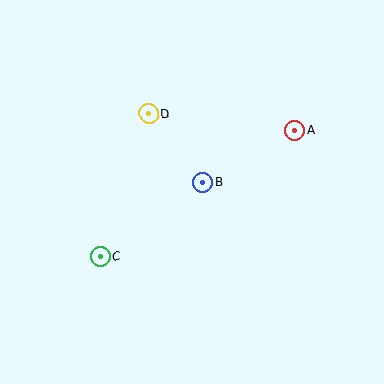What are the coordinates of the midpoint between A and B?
The midpoint between A and B is at (248, 156).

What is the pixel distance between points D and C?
The distance between D and C is 151 pixels.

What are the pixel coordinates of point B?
Point B is at (203, 182).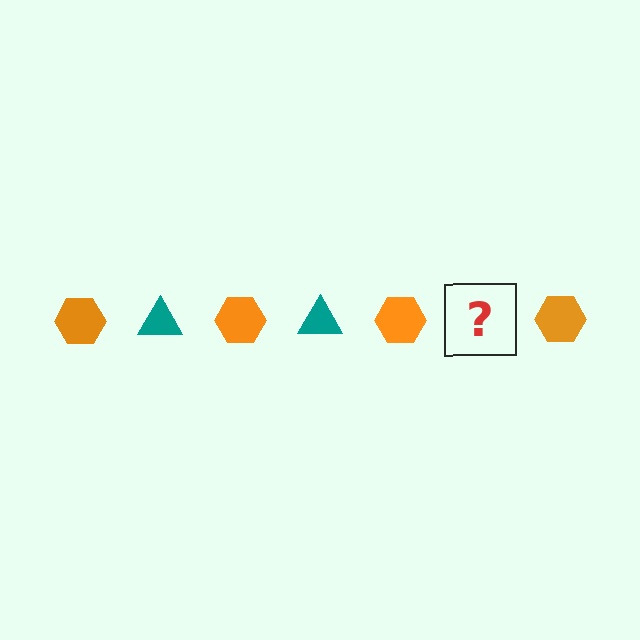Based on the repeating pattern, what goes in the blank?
The blank should be a teal triangle.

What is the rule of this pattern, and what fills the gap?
The rule is that the pattern alternates between orange hexagon and teal triangle. The gap should be filled with a teal triangle.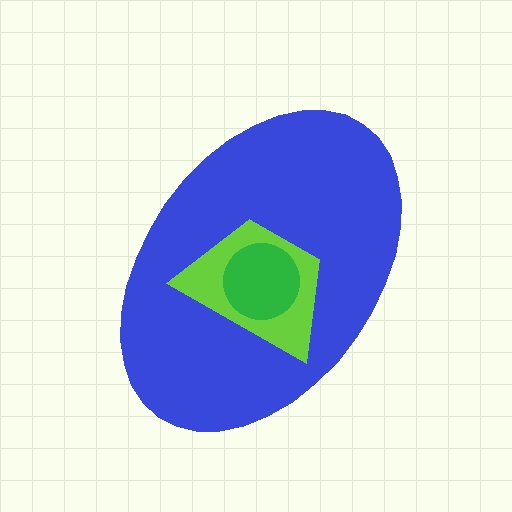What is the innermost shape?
The green circle.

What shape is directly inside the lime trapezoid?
The green circle.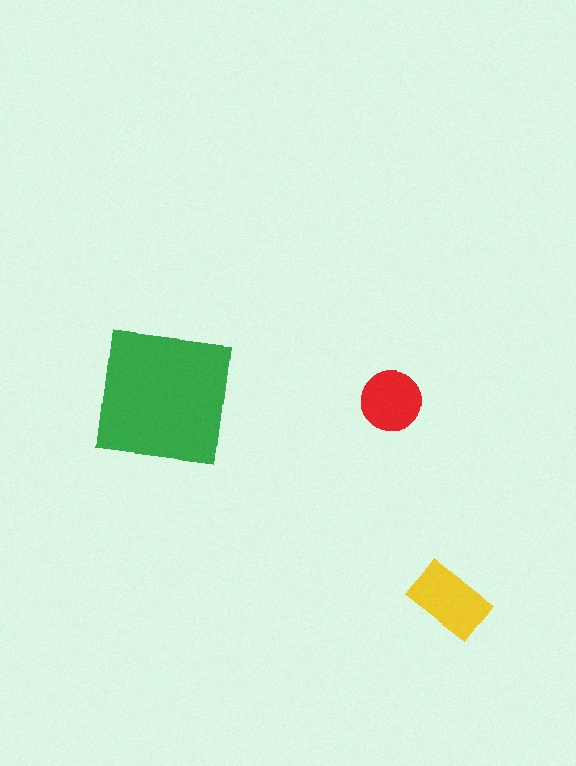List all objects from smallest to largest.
The red circle, the yellow rectangle, the green square.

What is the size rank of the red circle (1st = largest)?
3rd.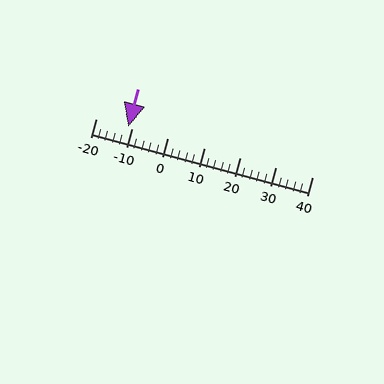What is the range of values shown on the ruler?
The ruler shows values from -20 to 40.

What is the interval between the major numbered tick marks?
The major tick marks are spaced 10 units apart.